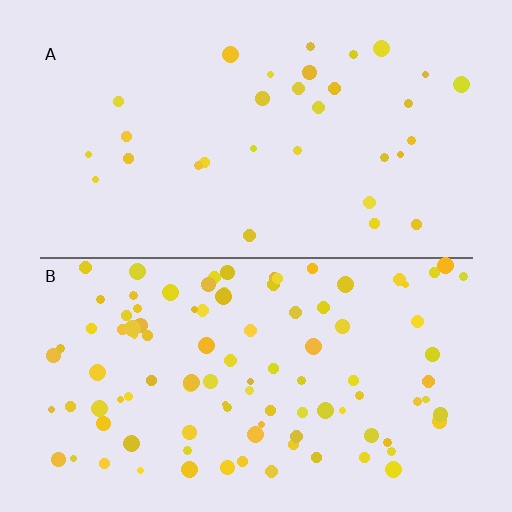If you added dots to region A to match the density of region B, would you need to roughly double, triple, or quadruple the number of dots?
Approximately triple.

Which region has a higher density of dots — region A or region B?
B (the bottom).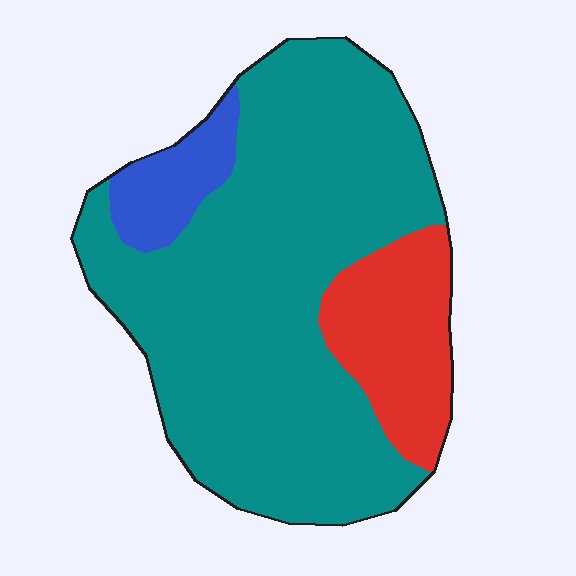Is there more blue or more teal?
Teal.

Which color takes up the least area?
Blue, at roughly 10%.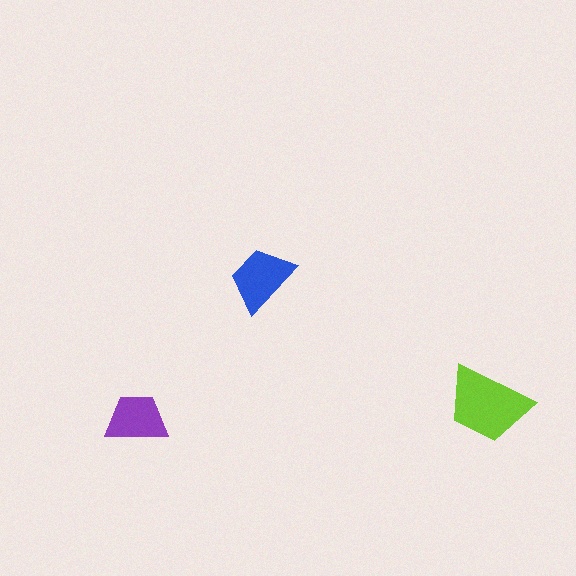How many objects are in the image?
There are 3 objects in the image.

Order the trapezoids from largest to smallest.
the lime one, the blue one, the purple one.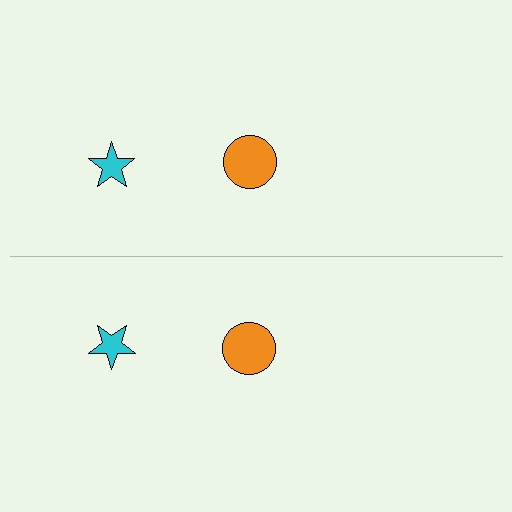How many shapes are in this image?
There are 4 shapes in this image.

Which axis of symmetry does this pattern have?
The pattern has a horizontal axis of symmetry running through the center of the image.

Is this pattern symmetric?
Yes, this pattern has bilateral (reflection) symmetry.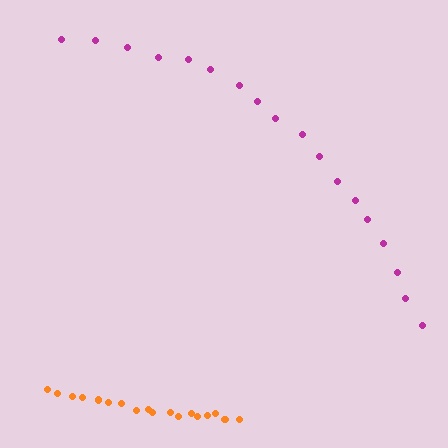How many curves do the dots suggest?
There are 2 distinct paths.